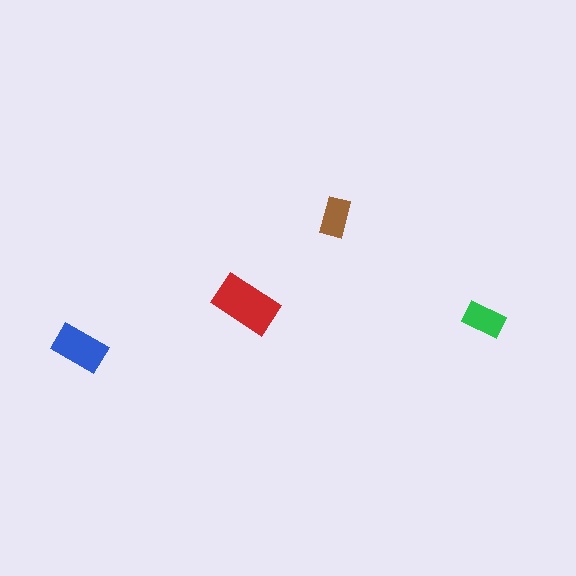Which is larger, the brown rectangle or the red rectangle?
The red one.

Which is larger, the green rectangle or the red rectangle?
The red one.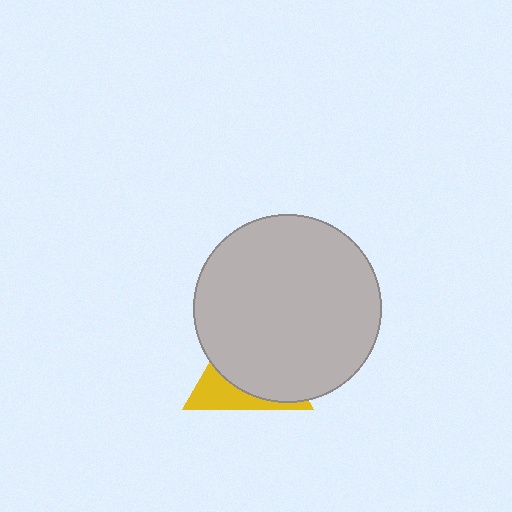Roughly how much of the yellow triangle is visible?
A small part of it is visible (roughly 30%).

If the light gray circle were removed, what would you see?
You would see the complete yellow triangle.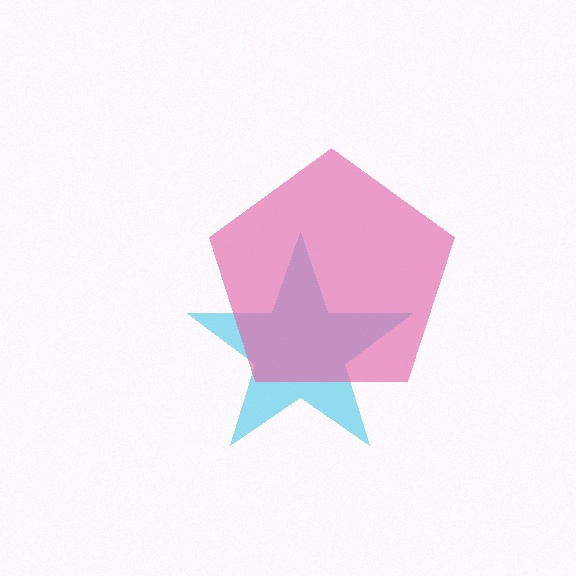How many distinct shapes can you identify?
There are 2 distinct shapes: a cyan star, a pink pentagon.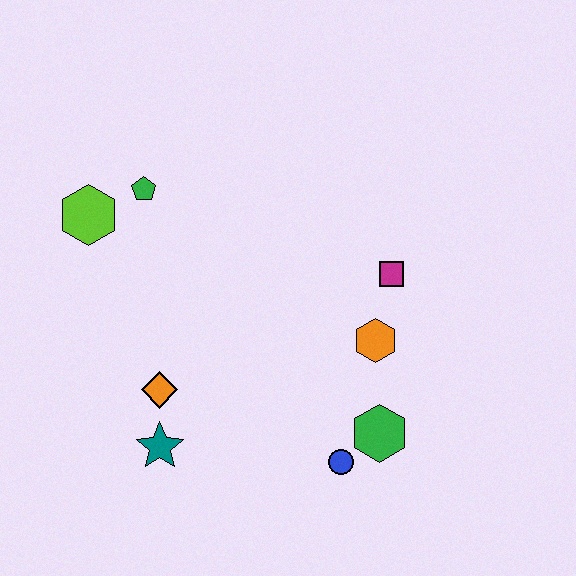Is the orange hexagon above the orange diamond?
Yes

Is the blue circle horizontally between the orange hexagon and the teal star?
Yes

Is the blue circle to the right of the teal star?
Yes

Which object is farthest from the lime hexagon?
The green hexagon is farthest from the lime hexagon.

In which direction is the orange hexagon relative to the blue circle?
The orange hexagon is above the blue circle.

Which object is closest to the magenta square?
The orange hexagon is closest to the magenta square.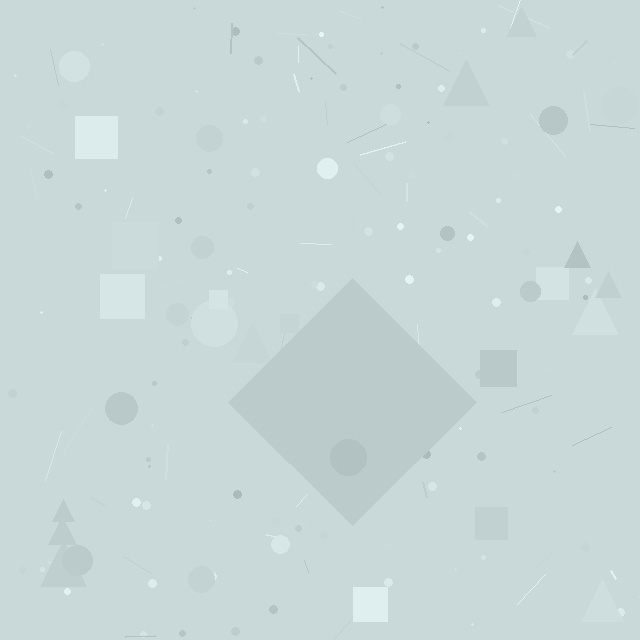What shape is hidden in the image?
A diamond is hidden in the image.